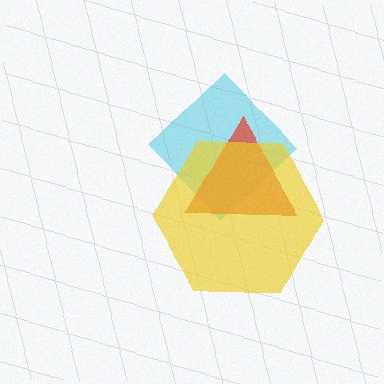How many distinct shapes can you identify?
There are 3 distinct shapes: a cyan diamond, a red triangle, a yellow hexagon.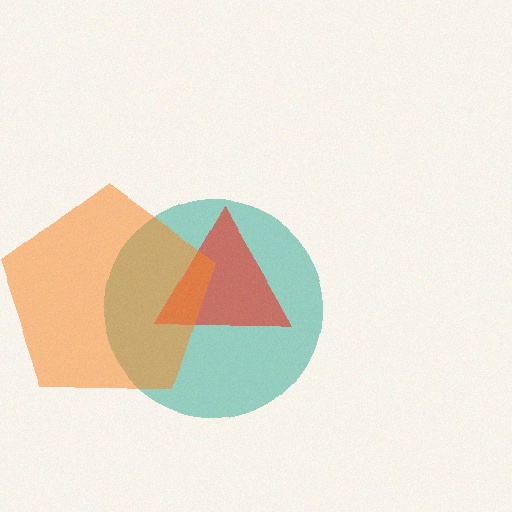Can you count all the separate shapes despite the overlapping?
Yes, there are 3 separate shapes.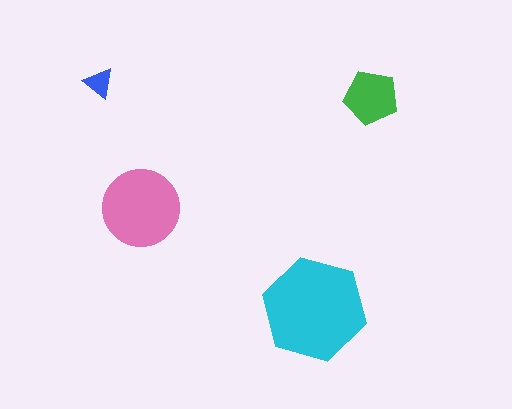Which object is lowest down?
The cyan hexagon is bottommost.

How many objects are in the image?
There are 4 objects in the image.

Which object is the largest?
The cyan hexagon.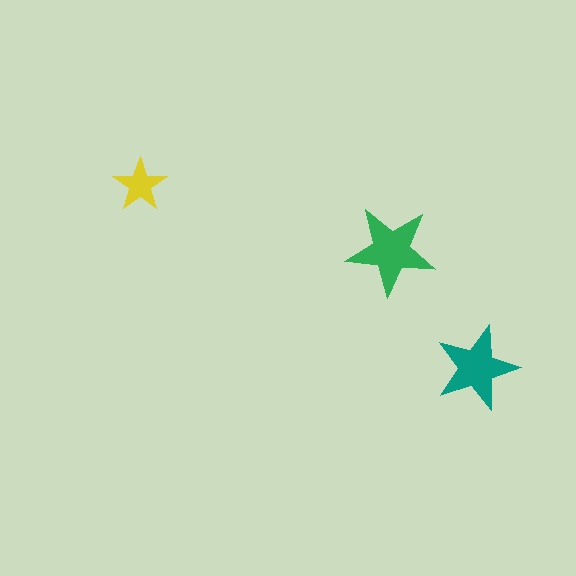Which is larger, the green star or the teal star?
The green one.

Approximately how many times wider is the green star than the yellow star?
About 1.5 times wider.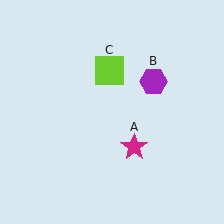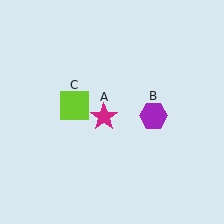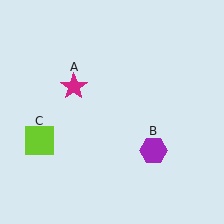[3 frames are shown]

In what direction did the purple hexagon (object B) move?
The purple hexagon (object B) moved down.